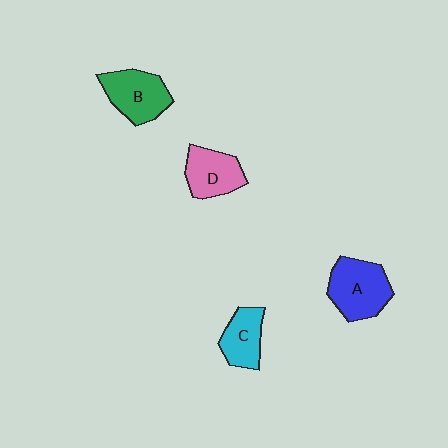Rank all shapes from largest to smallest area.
From largest to smallest: A (blue), B (green), D (pink), C (cyan).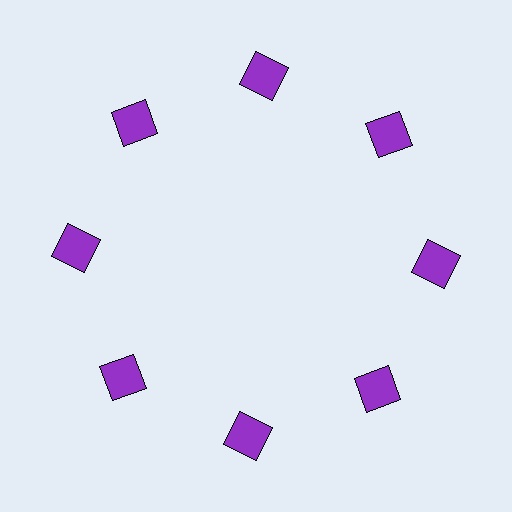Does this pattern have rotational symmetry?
Yes, this pattern has 8-fold rotational symmetry. It looks the same after rotating 45 degrees around the center.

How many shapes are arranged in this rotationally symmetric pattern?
There are 8 shapes, arranged in 8 groups of 1.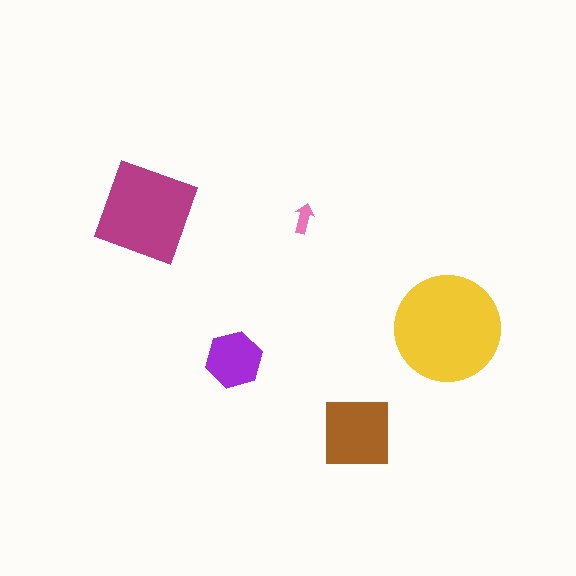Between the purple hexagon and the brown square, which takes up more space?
The brown square.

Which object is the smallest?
The pink arrow.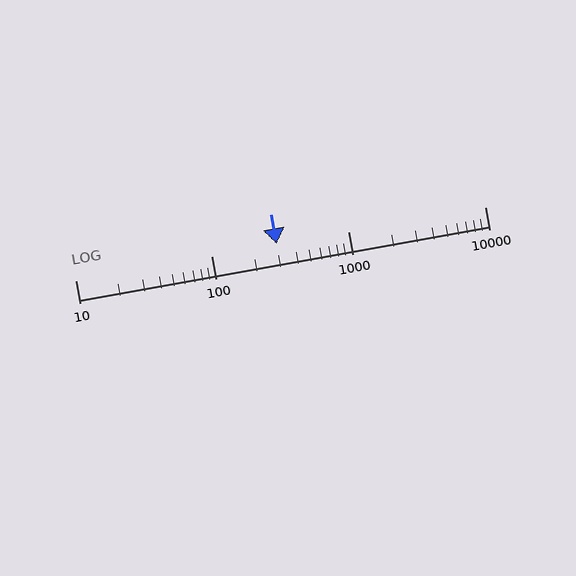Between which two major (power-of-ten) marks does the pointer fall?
The pointer is between 100 and 1000.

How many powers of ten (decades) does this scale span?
The scale spans 3 decades, from 10 to 10000.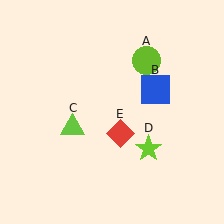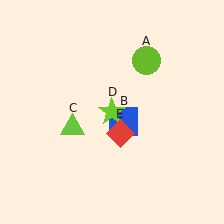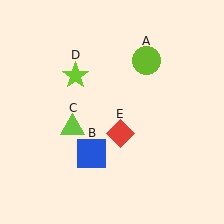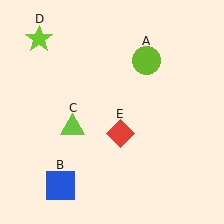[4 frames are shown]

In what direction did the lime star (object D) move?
The lime star (object D) moved up and to the left.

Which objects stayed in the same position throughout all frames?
Lime circle (object A) and lime triangle (object C) and red diamond (object E) remained stationary.